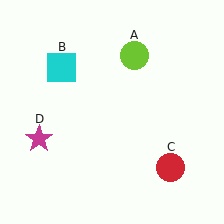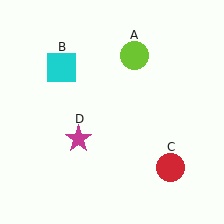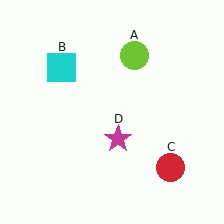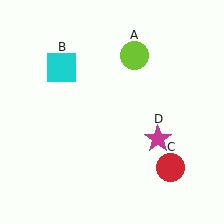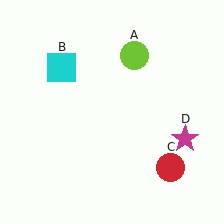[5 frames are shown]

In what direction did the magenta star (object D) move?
The magenta star (object D) moved right.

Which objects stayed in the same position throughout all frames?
Lime circle (object A) and cyan square (object B) and red circle (object C) remained stationary.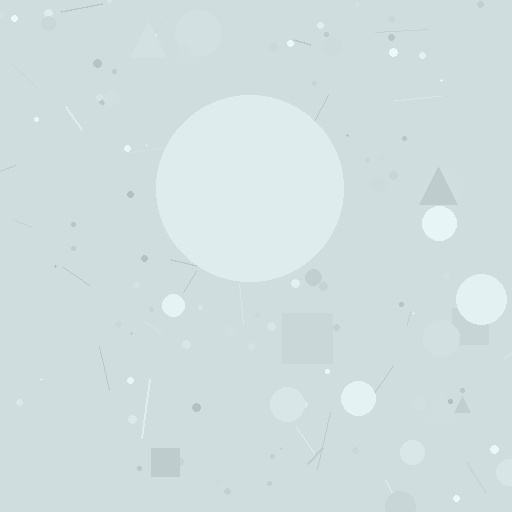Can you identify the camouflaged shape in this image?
The camouflaged shape is a circle.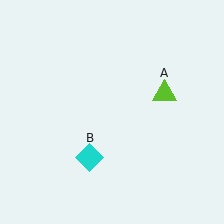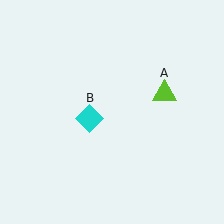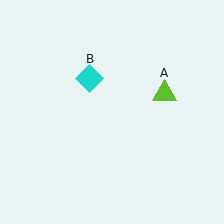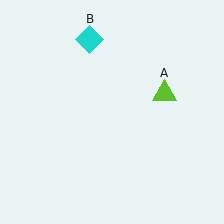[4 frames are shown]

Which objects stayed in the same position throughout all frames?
Lime triangle (object A) remained stationary.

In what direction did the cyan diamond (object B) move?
The cyan diamond (object B) moved up.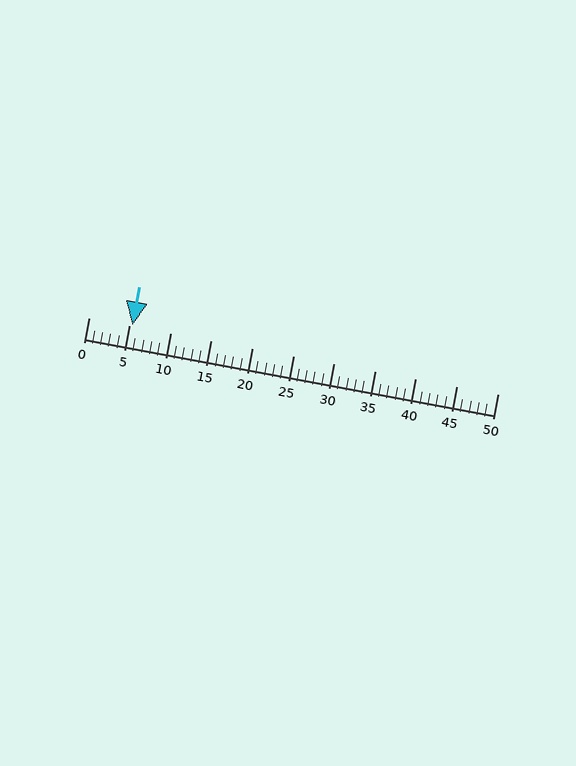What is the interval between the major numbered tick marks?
The major tick marks are spaced 5 units apart.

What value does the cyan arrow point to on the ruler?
The cyan arrow points to approximately 5.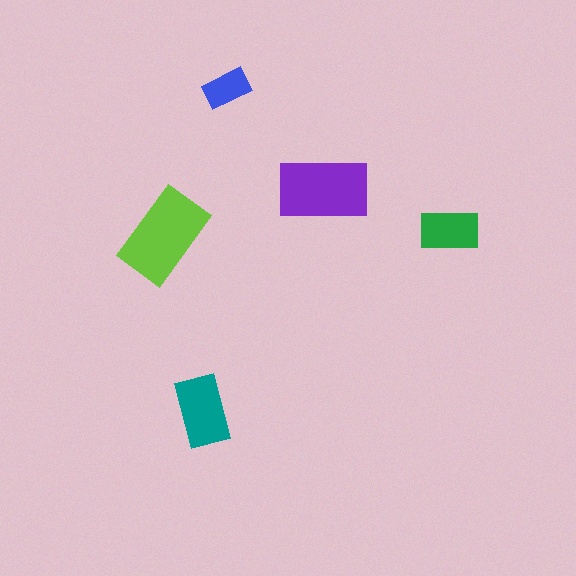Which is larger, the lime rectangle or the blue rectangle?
The lime one.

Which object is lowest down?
The teal rectangle is bottommost.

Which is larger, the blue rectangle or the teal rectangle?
The teal one.